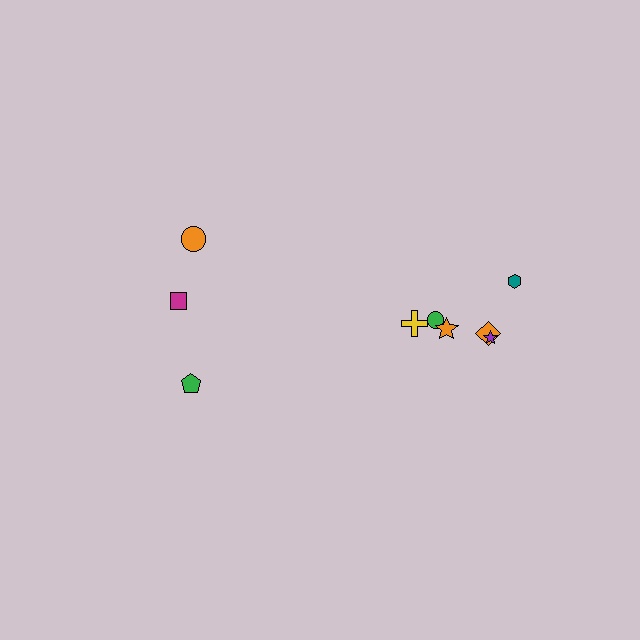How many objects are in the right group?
There are 6 objects.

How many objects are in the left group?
There are 3 objects.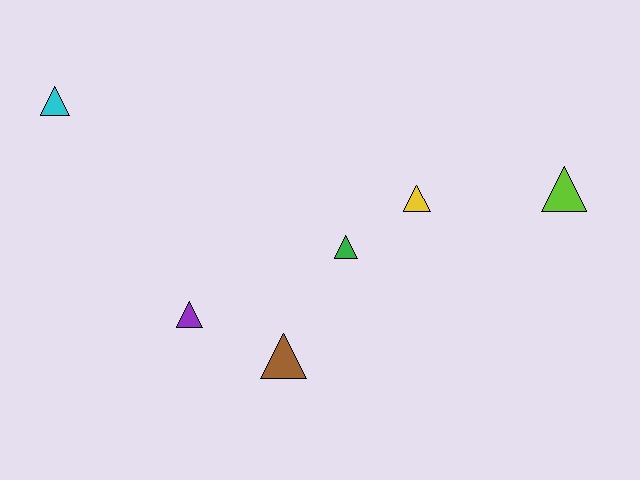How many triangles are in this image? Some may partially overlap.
There are 6 triangles.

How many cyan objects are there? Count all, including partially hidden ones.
There is 1 cyan object.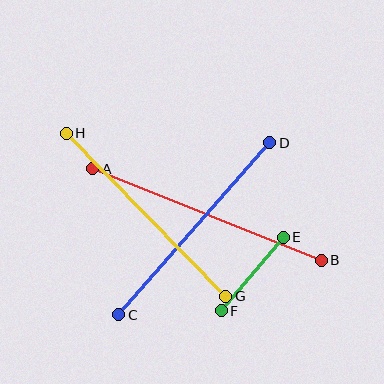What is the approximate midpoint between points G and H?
The midpoint is at approximately (146, 215) pixels.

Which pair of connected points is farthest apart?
Points A and B are farthest apart.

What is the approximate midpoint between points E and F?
The midpoint is at approximately (252, 274) pixels.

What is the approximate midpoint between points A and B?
The midpoint is at approximately (207, 215) pixels.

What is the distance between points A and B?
The distance is approximately 246 pixels.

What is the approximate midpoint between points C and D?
The midpoint is at approximately (194, 229) pixels.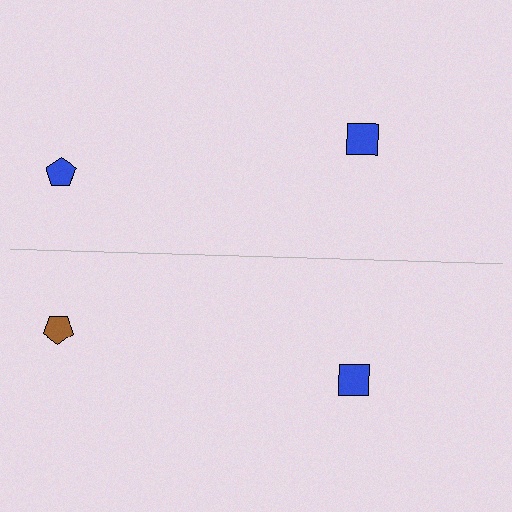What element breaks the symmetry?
The brown pentagon on the bottom side breaks the symmetry — its mirror counterpart is blue.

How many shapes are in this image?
There are 4 shapes in this image.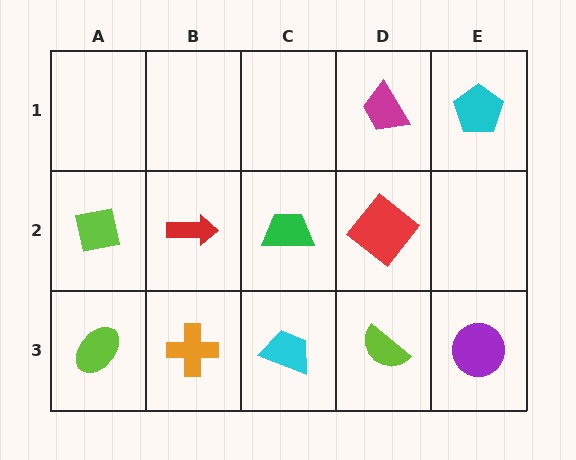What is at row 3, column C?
A cyan trapezoid.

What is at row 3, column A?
A lime ellipse.